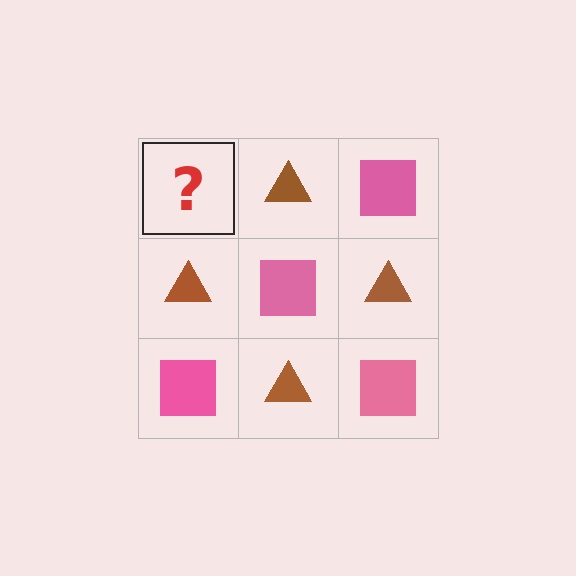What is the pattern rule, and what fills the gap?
The rule is that it alternates pink square and brown triangle in a checkerboard pattern. The gap should be filled with a pink square.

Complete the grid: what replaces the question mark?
The question mark should be replaced with a pink square.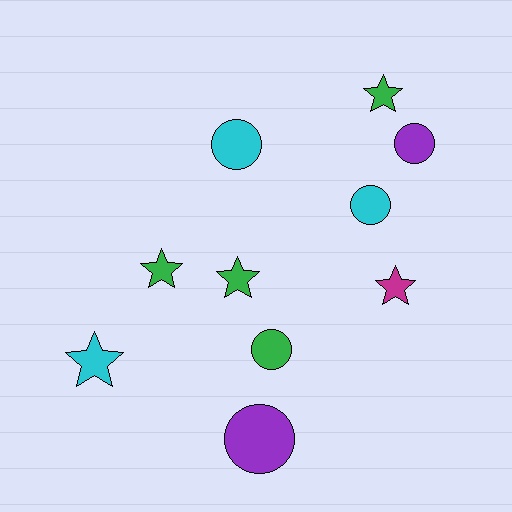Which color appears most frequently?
Green, with 4 objects.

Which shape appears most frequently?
Star, with 5 objects.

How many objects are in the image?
There are 10 objects.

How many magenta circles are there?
There are no magenta circles.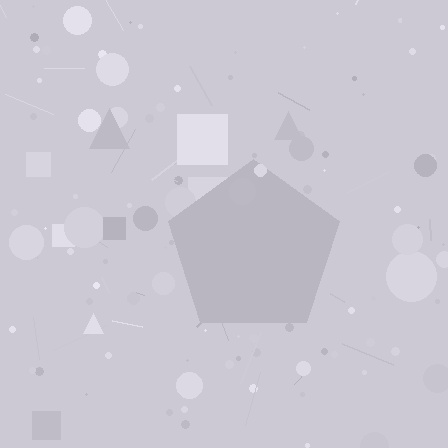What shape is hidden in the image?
A pentagon is hidden in the image.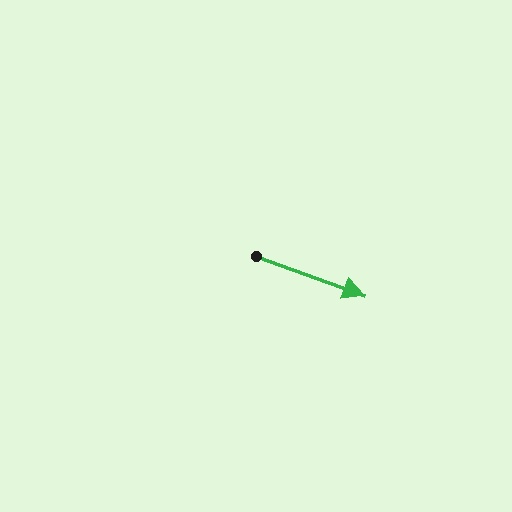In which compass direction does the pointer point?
East.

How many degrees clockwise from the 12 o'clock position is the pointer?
Approximately 110 degrees.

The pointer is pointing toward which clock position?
Roughly 4 o'clock.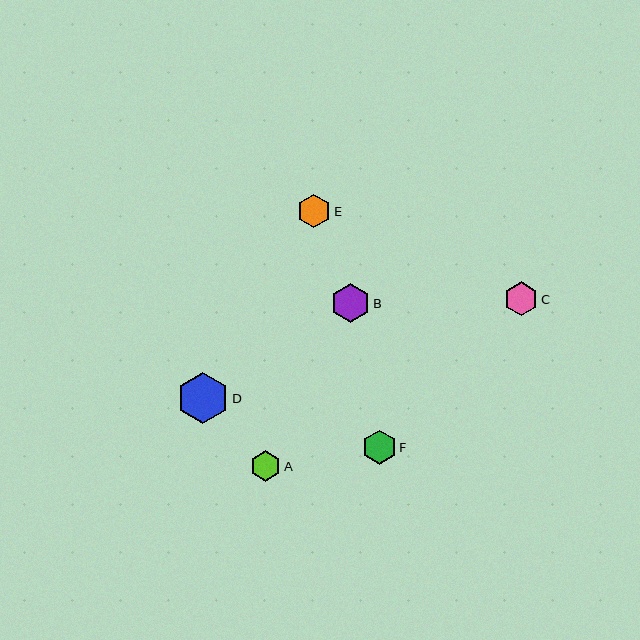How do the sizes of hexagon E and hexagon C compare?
Hexagon E and hexagon C are approximately the same size.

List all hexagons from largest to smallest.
From largest to smallest: D, B, F, E, C, A.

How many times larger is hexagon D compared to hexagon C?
Hexagon D is approximately 1.5 times the size of hexagon C.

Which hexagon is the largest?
Hexagon D is the largest with a size of approximately 51 pixels.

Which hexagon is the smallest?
Hexagon A is the smallest with a size of approximately 30 pixels.